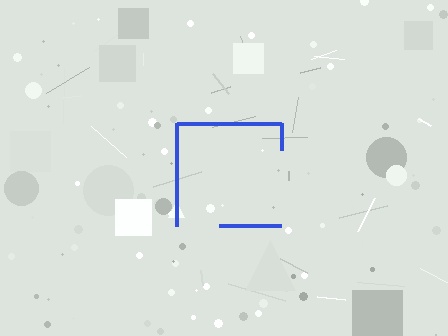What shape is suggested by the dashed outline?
The dashed outline suggests a square.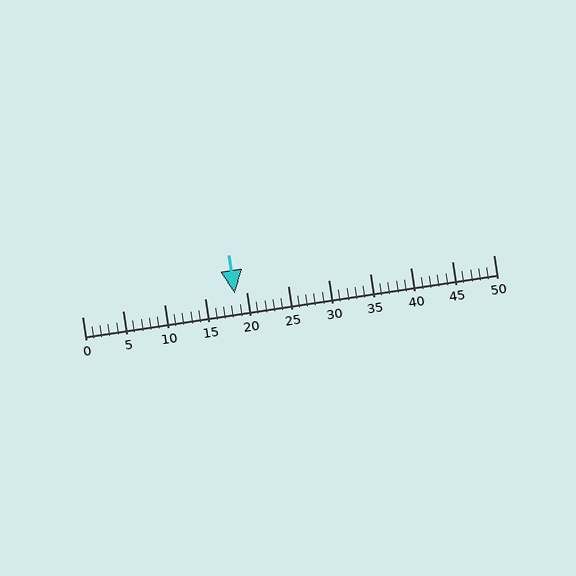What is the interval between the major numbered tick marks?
The major tick marks are spaced 5 units apart.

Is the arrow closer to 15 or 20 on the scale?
The arrow is closer to 20.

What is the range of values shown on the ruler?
The ruler shows values from 0 to 50.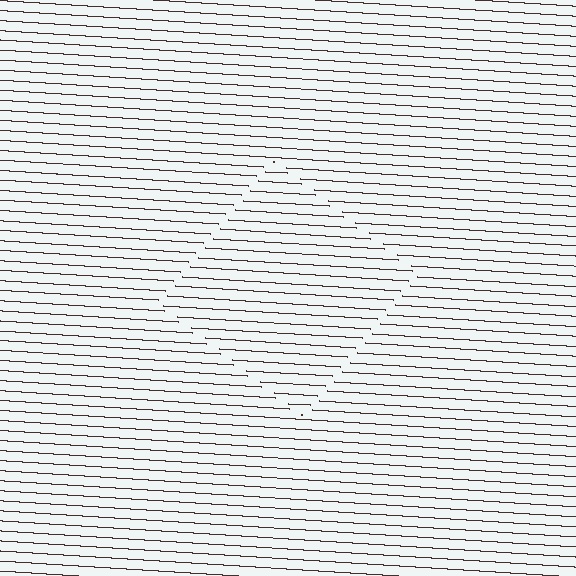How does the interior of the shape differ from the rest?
The interior of the shape contains the same grating, shifted by half a period — the contour is defined by the phase discontinuity where line-ends from the inner and outer gratings abut.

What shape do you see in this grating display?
An illusory square. The interior of the shape contains the same grating, shifted by half a period — the contour is defined by the phase discontinuity where line-ends from the inner and outer gratings abut.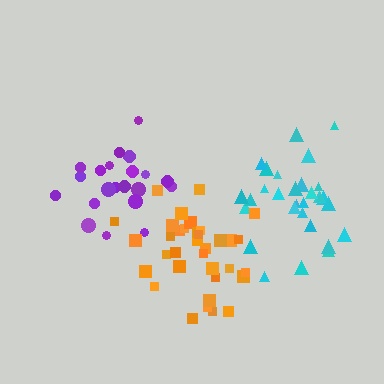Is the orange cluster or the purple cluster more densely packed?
Orange.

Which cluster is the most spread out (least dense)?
Cyan.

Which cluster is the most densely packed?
Orange.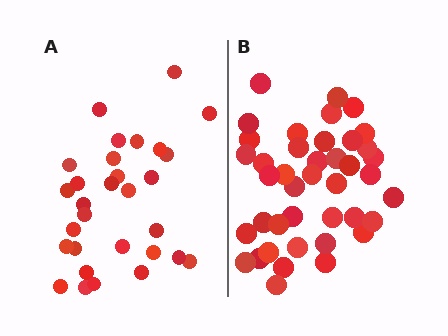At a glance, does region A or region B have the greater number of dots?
Region B (the right region) has more dots.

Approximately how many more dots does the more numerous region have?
Region B has roughly 12 or so more dots than region A.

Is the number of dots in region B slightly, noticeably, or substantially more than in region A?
Region B has noticeably more, but not dramatically so. The ratio is roughly 1.4 to 1.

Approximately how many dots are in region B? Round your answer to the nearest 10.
About 40 dots. (The exact count is 41, which rounds to 40.)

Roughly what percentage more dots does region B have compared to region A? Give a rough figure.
About 35% more.